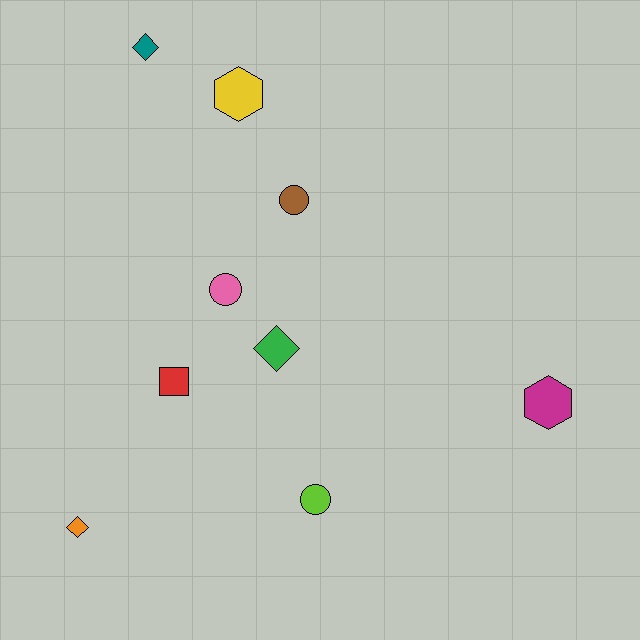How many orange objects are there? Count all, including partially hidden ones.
There is 1 orange object.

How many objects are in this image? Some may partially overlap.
There are 9 objects.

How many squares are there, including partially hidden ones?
There is 1 square.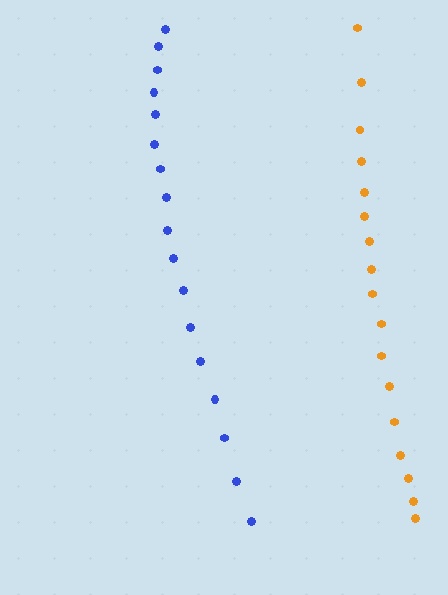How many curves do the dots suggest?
There are 2 distinct paths.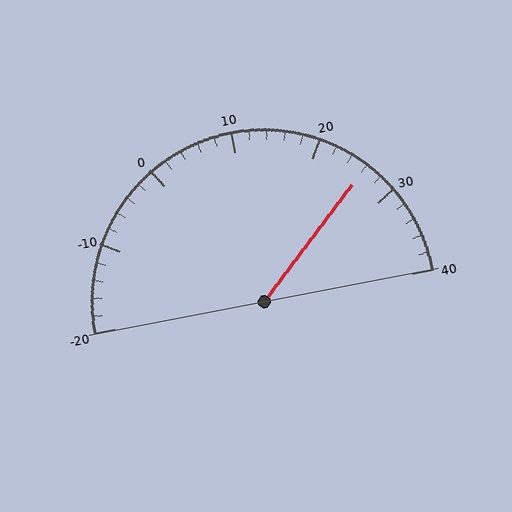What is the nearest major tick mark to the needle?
The nearest major tick mark is 30.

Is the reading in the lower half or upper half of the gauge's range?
The reading is in the upper half of the range (-20 to 40).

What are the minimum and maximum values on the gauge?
The gauge ranges from -20 to 40.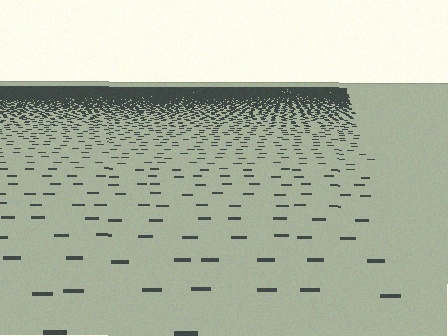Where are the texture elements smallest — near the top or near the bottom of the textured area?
Near the top.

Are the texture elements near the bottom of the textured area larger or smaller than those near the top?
Larger. Near the bottom, elements are closer to the viewer and appear at a bigger on-screen size.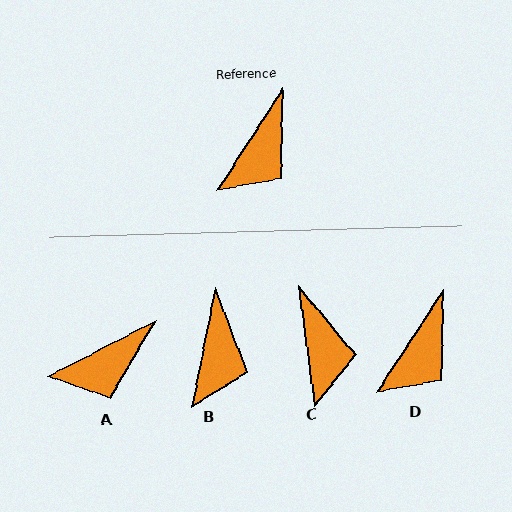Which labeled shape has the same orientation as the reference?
D.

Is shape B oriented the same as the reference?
No, it is off by about 22 degrees.